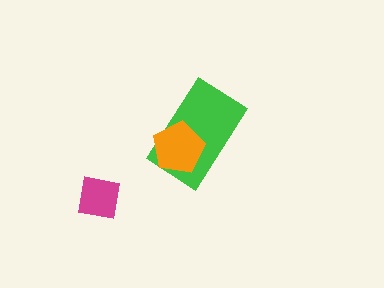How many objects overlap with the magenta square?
0 objects overlap with the magenta square.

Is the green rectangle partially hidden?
Yes, it is partially covered by another shape.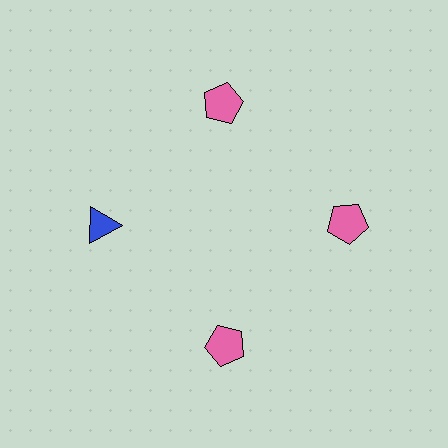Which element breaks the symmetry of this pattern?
The blue triangle at roughly the 9 o'clock position breaks the symmetry. All other shapes are pink pentagons.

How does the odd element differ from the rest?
It differs in both color (blue instead of pink) and shape (triangle instead of pentagon).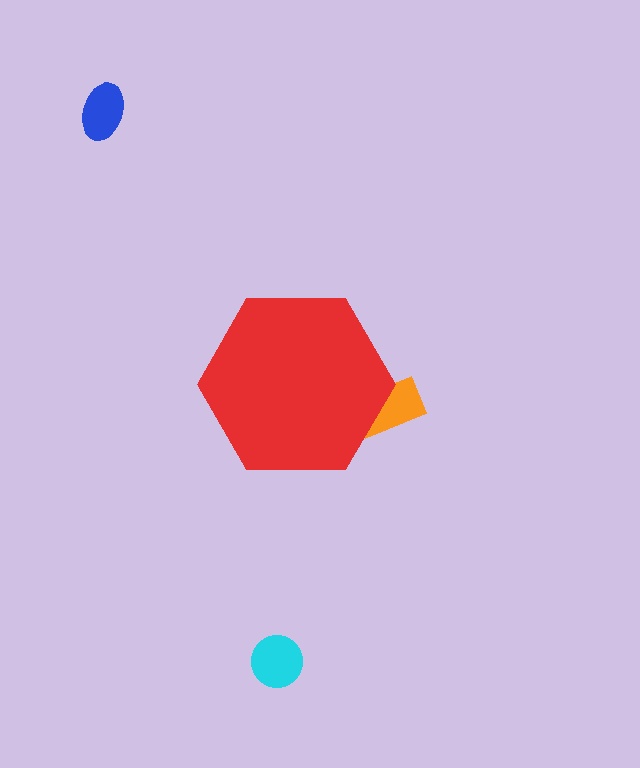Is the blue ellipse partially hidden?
No, the blue ellipse is fully visible.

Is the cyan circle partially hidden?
No, the cyan circle is fully visible.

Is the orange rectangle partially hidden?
Yes, the orange rectangle is partially hidden behind the red hexagon.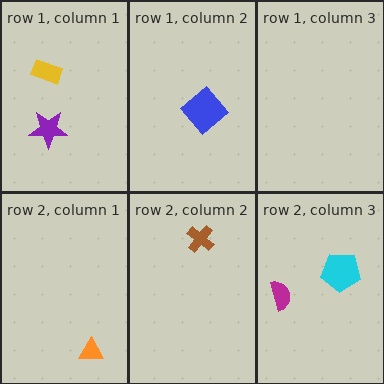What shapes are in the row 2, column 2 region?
The brown cross.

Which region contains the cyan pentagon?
The row 2, column 3 region.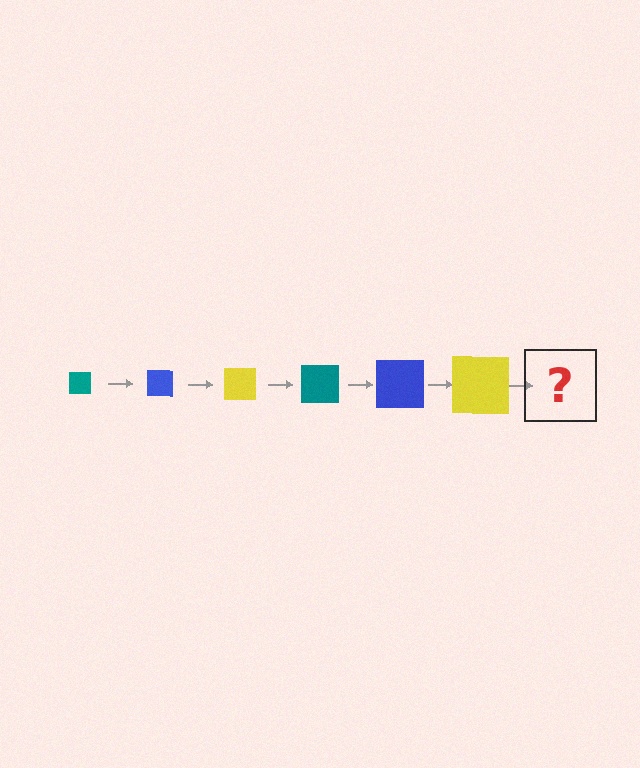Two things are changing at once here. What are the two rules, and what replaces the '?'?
The two rules are that the square grows larger each step and the color cycles through teal, blue, and yellow. The '?' should be a teal square, larger than the previous one.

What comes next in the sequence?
The next element should be a teal square, larger than the previous one.